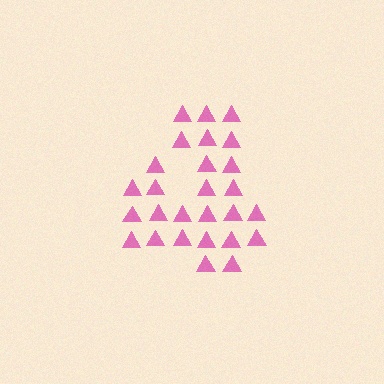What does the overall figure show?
The overall figure shows the digit 4.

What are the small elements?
The small elements are triangles.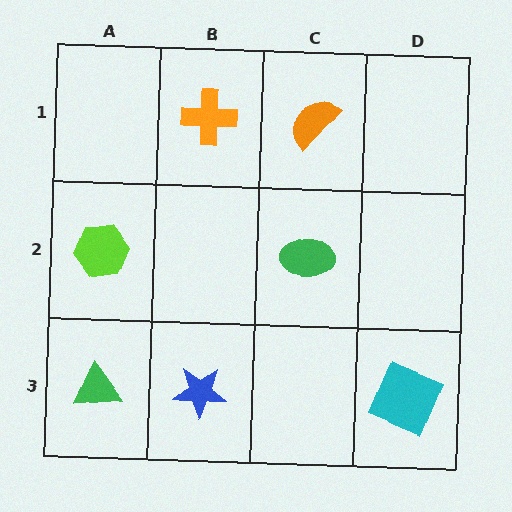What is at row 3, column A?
A green triangle.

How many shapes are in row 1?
2 shapes.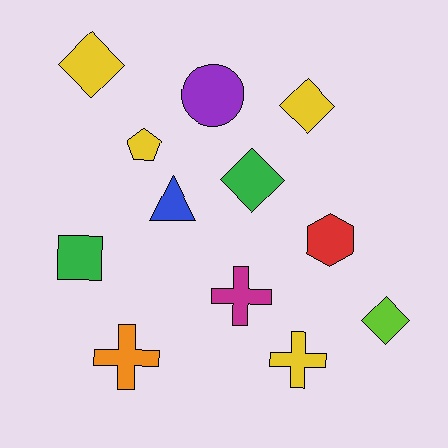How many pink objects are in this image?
There are no pink objects.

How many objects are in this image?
There are 12 objects.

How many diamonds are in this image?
There are 4 diamonds.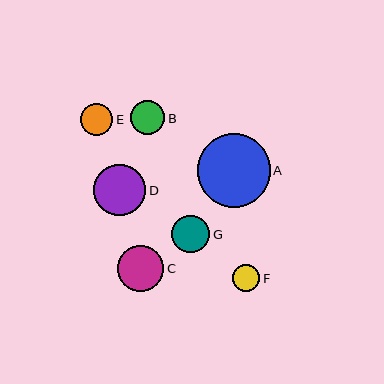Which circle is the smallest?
Circle F is the smallest with a size of approximately 27 pixels.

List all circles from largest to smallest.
From largest to smallest: A, D, C, G, B, E, F.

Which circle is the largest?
Circle A is the largest with a size of approximately 73 pixels.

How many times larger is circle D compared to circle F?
Circle D is approximately 1.9 times the size of circle F.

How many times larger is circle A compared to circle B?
Circle A is approximately 2.2 times the size of circle B.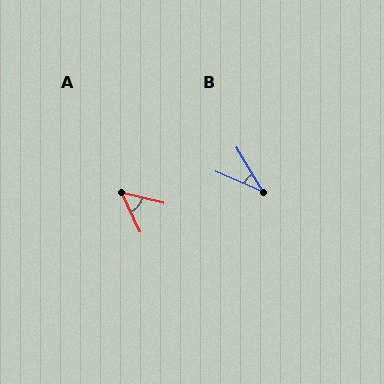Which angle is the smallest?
B, at approximately 36 degrees.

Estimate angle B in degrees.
Approximately 36 degrees.